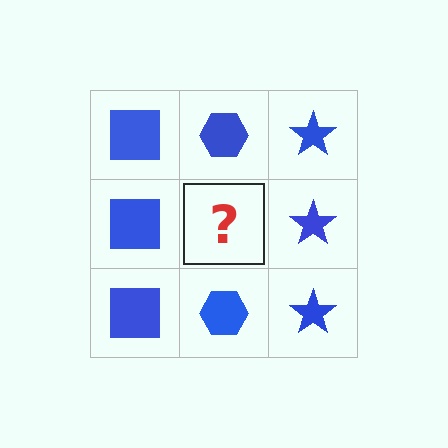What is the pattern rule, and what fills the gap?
The rule is that each column has a consistent shape. The gap should be filled with a blue hexagon.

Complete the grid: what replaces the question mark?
The question mark should be replaced with a blue hexagon.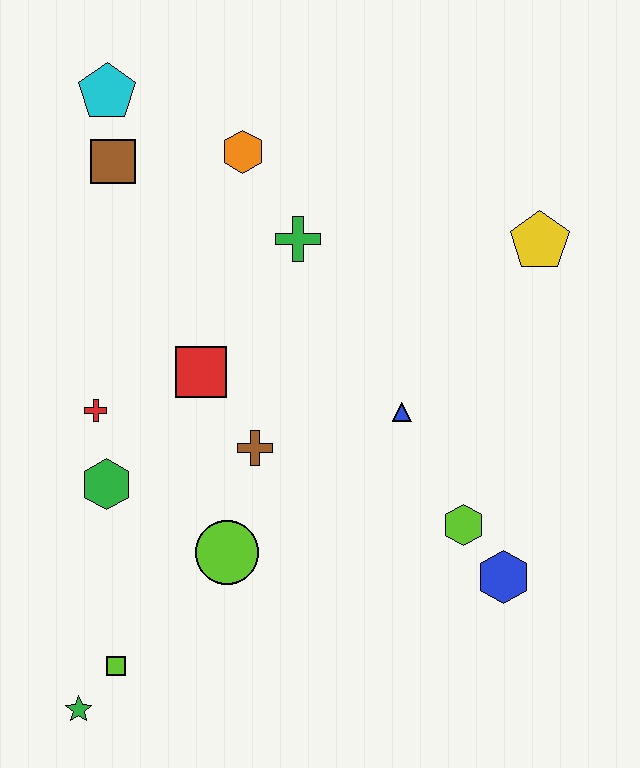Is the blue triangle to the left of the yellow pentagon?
Yes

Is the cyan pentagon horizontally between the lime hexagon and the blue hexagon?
No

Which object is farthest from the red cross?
The yellow pentagon is farthest from the red cross.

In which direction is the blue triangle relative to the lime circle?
The blue triangle is to the right of the lime circle.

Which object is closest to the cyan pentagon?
The brown square is closest to the cyan pentagon.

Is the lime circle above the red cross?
No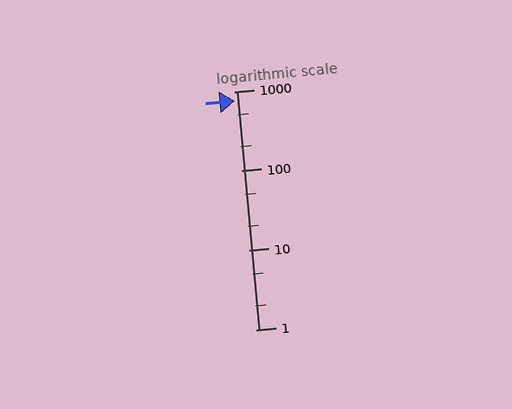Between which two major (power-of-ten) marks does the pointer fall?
The pointer is between 100 and 1000.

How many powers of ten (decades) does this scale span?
The scale spans 3 decades, from 1 to 1000.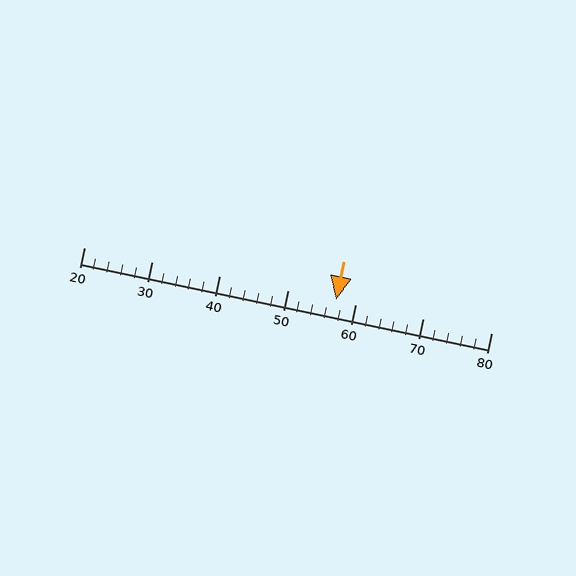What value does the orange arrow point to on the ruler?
The orange arrow points to approximately 57.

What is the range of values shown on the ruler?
The ruler shows values from 20 to 80.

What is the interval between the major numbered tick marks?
The major tick marks are spaced 10 units apart.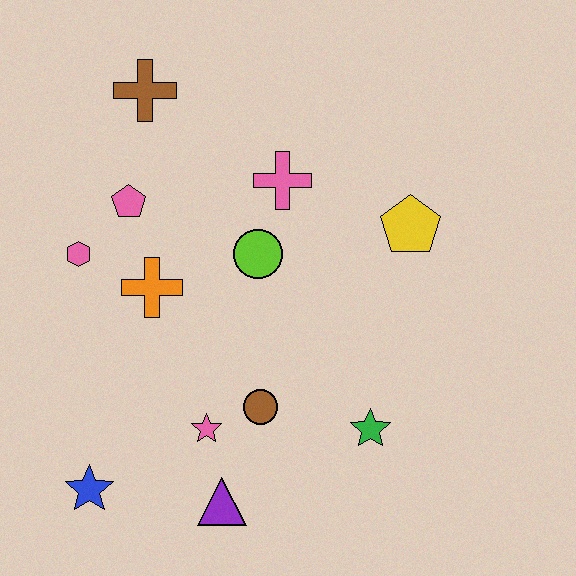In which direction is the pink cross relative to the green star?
The pink cross is above the green star.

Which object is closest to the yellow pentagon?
The pink cross is closest to the yellow pentagon.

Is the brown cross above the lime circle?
Yes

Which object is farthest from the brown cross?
The purple triangle is farthest from the brown cross.